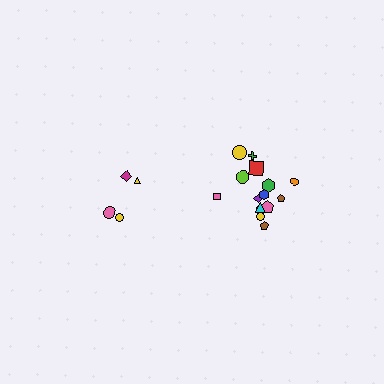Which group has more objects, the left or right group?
The right group.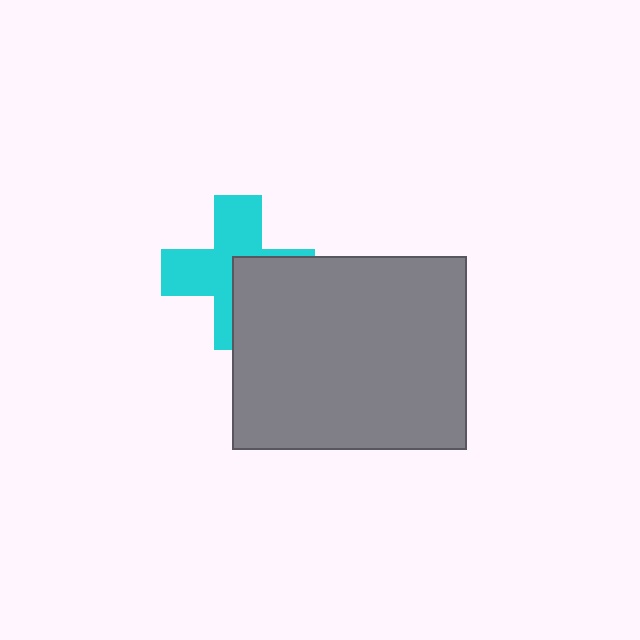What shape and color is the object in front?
The object in front is a gray rectangle.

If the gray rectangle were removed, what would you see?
You would see the complete cyan cross.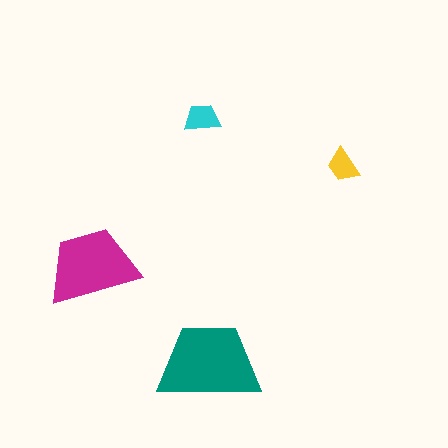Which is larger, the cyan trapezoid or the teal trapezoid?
The teal one.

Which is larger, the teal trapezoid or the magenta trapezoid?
The teal one.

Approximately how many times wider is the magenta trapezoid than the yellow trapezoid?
About 2.5 times wider.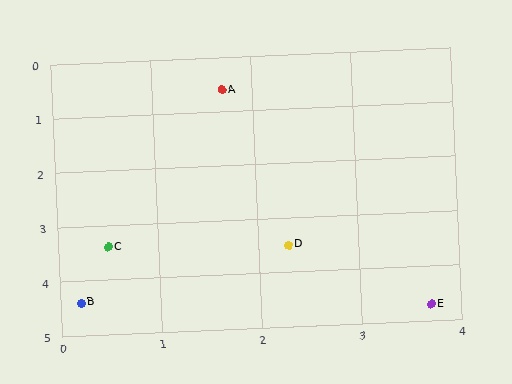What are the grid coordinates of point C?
Point C is at approximately (0.5, 3.4).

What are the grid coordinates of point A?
Point A is at approximately (1.7, 0.6).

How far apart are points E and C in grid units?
Points E and C are about 3.5 grid units apart.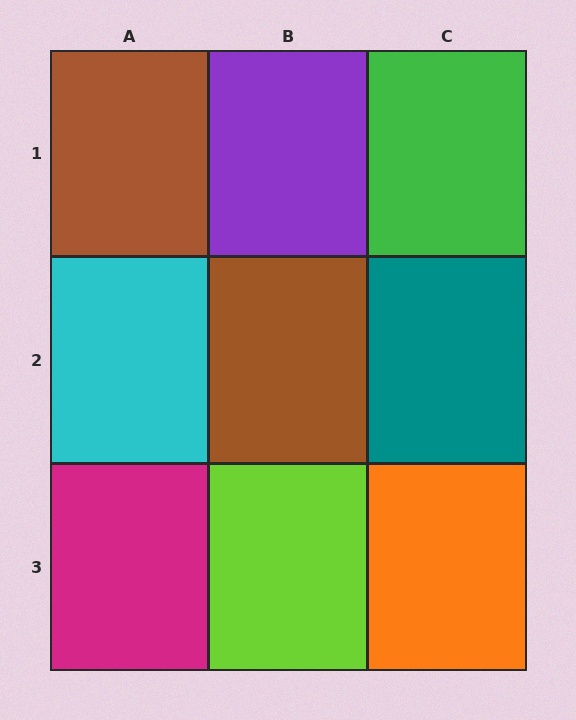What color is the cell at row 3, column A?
Magenta.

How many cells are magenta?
1 cell is magenta.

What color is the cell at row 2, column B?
Brown.